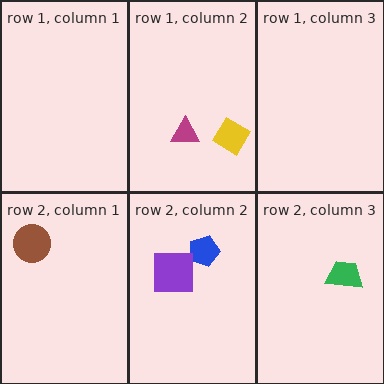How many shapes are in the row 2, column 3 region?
1.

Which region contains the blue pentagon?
The row 2, column 2 region.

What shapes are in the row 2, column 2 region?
The blue pentagon, the purple square.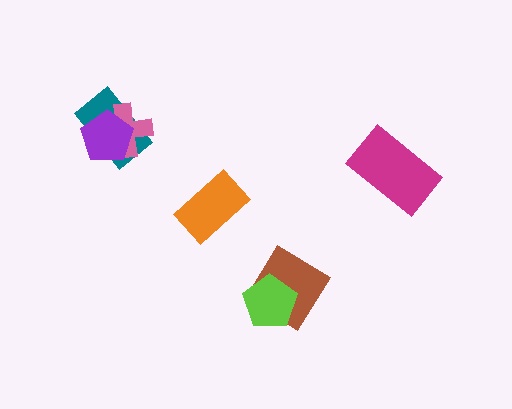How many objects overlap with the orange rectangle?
0 objects overlap with the orange rectangle.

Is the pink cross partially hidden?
Yes, it is partially covered by another shape.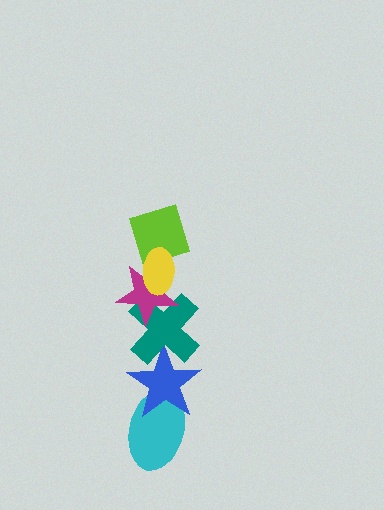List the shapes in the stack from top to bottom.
From top to bottom: the yellow ellipse, the lime diamond, the magenta star, the teal cross, the blue star, the cyan ellipse.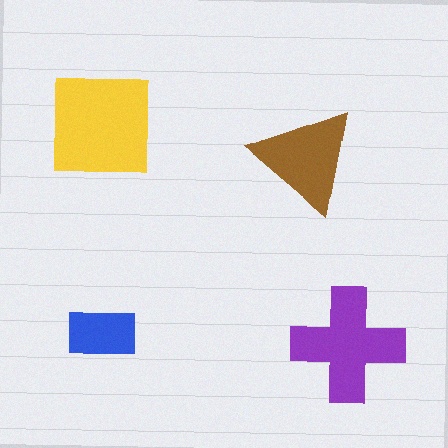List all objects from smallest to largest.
The blue rectangle, the brown triangle, the purple cross, the yellow square.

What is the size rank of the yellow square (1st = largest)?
1st.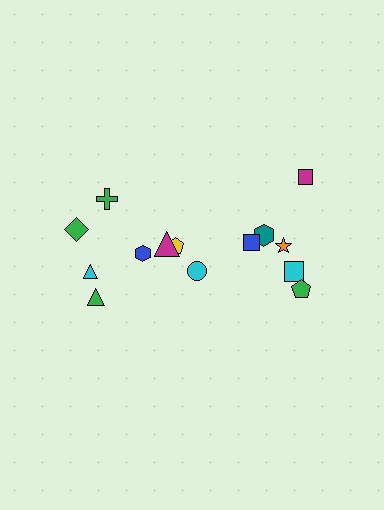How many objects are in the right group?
There are 8 objects.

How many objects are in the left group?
There are 6 objects.